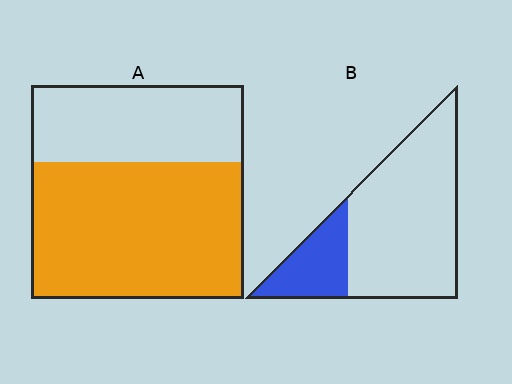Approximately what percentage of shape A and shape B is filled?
A is approximately 65% and B is approximately 25%.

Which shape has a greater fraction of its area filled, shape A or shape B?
Shape A.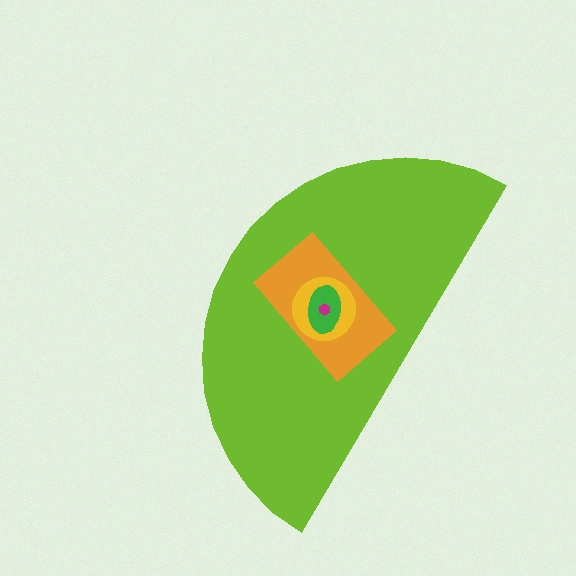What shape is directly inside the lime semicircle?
The orange rectangle.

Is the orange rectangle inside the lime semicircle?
Yes.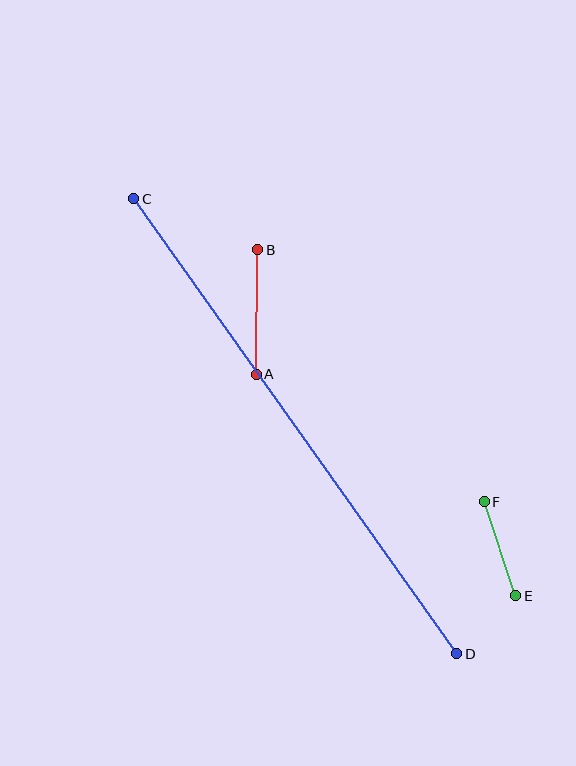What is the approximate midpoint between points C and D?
The midpoint is at approximately (295, 426) pixels.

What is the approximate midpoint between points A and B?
The midpoint is at approximately (257, 312) pixels.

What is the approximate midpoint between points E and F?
The midpoint is at approximately (500, 549) pixels.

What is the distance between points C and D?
The distance is approximately 558 pixels.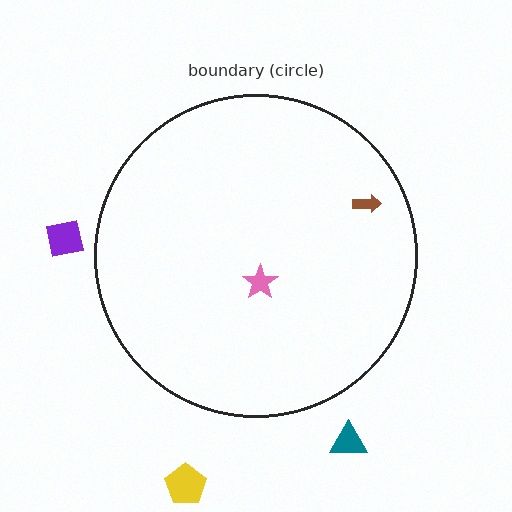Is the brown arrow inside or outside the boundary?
Inside.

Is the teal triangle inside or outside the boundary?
Outside.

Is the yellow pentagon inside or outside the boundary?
Outside.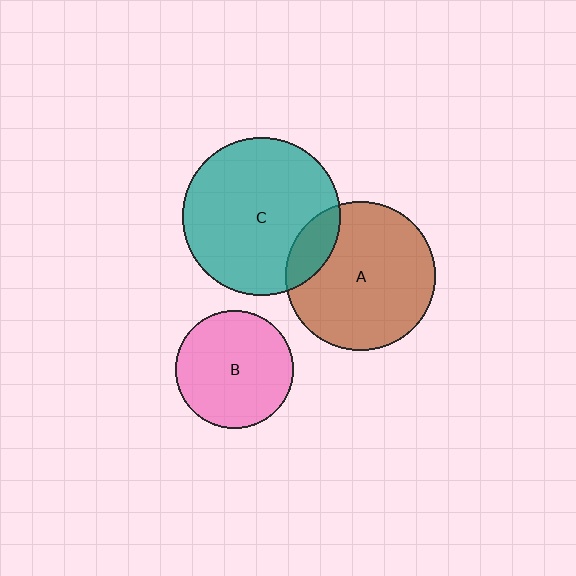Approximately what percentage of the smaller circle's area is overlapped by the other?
Approximately 15%.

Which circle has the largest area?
Circle C (teal).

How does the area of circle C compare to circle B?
Approximately 1.8 times.